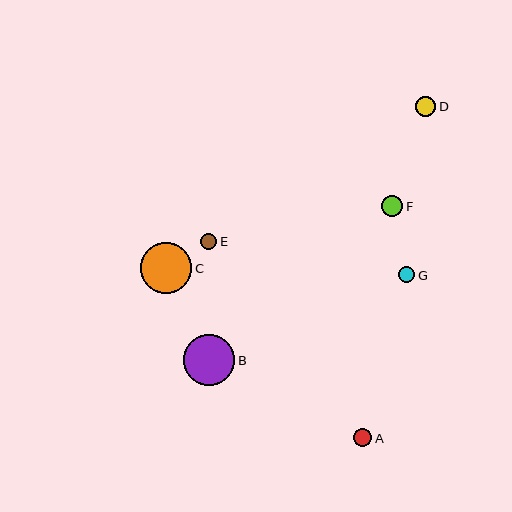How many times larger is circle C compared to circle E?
Circle C is approximately 3.1 times the size of circle E.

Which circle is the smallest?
Circle G is the smallest with a size of approximately 17 pixels.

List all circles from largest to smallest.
From largest to smallest: C, B, F, D, A, E, G.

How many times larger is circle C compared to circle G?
Circle C is approximately 3.1 times the size of circle G.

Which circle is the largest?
Circle C is the largest with a size of approximately 51 pixels.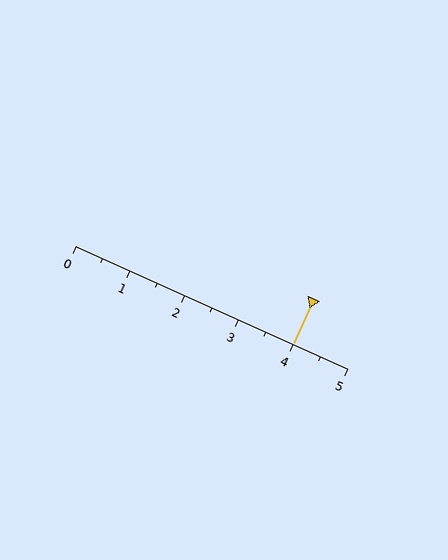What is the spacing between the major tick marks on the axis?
The major ticks are spaced 1 apart.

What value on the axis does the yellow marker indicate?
The marker indicates approximately 4.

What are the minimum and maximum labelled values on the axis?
The axis runs from 0 to 5.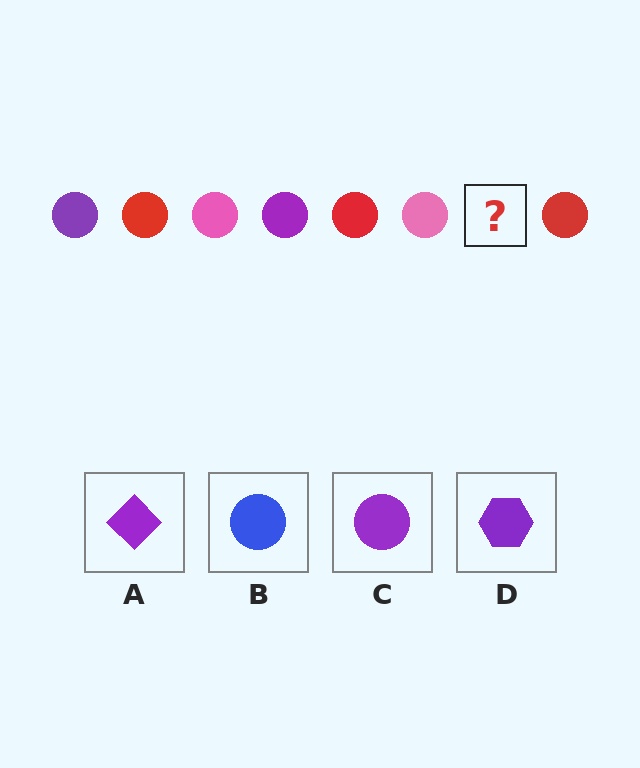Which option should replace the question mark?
Option C.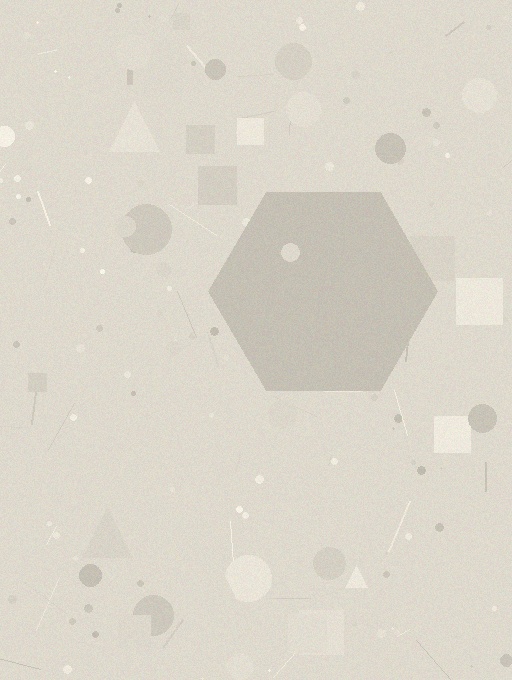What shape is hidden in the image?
A hexagon is hidden in the image.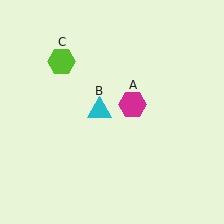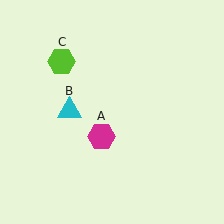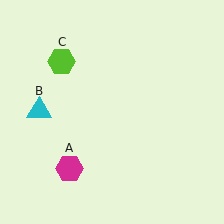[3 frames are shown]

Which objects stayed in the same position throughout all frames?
Lime hexagon (object C) remained stationary.